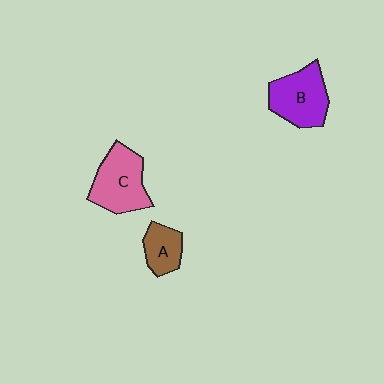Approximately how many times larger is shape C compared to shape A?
Approximately 1.8 times.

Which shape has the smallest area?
Shape A (brown).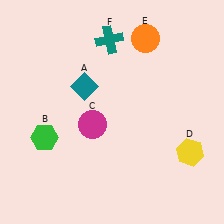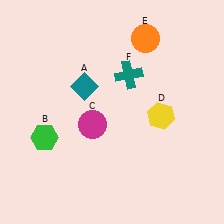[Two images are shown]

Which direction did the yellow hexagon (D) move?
The yellow hexagon (D) moved up.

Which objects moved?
The objects that moved are: the yellow hexagon (D), the teal cross (F).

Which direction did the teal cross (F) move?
The teal cross (F) moved down.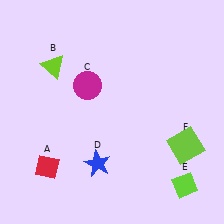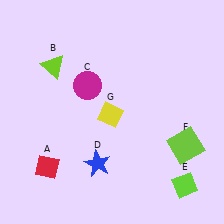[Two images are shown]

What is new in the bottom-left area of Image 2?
A yellow diamond (G) was added in the bottom-left area of Image 2.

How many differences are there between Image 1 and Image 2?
There is 1 difference between the two images.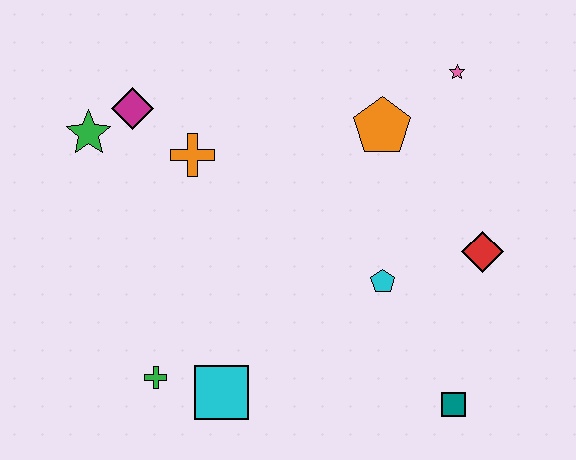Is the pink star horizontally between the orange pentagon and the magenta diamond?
No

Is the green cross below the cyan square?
No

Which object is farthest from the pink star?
The green cross is farthest from the pink star.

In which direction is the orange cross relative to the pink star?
The orange cross is to the left of the pink star.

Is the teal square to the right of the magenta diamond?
Yes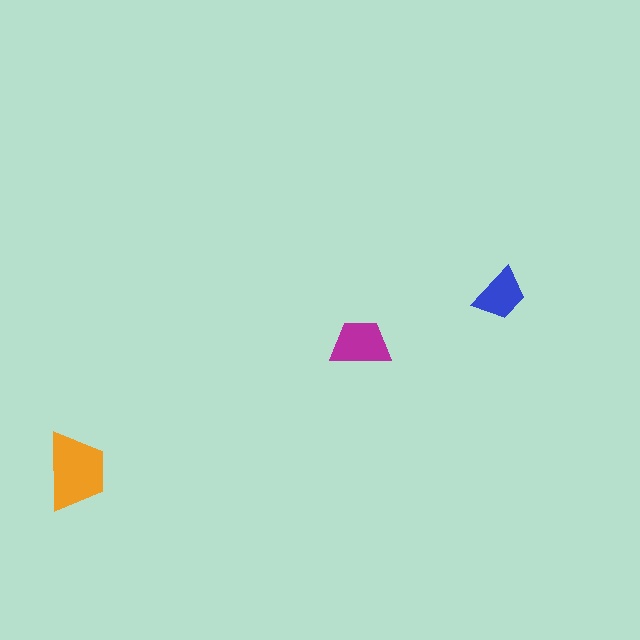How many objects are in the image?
There are 3 objects in the image.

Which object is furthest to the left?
The orange trapezoid is leftmost.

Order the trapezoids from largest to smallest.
the orange one, the magenta one, the blue one.